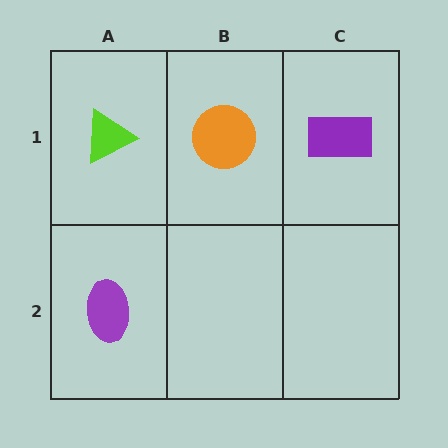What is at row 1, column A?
A lime triangle.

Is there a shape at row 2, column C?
No, that cell is empty.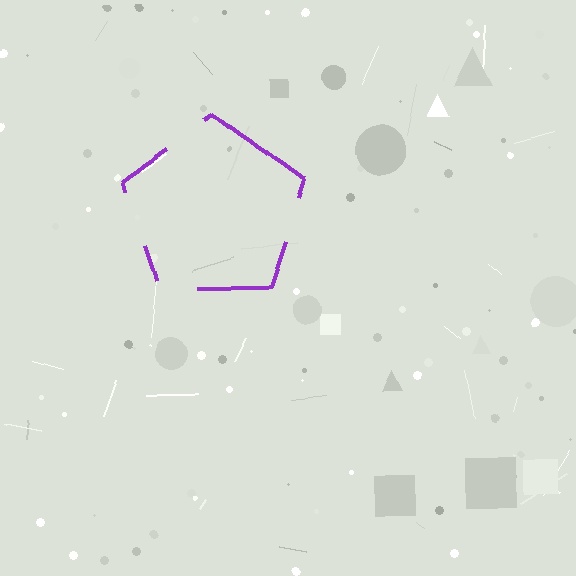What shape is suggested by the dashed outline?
The dashed outline suggests a pentagon.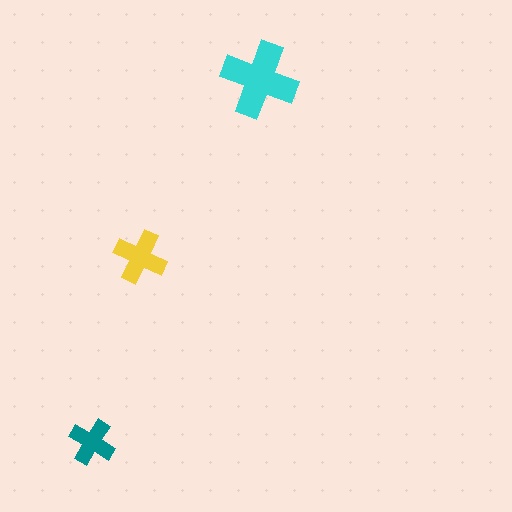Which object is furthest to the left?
The teal cross is leftmost.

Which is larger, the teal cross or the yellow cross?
The yellow one.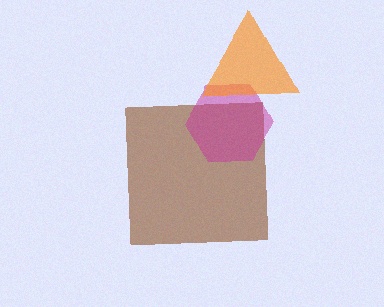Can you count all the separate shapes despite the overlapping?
Yes, there are 3 separate shapes.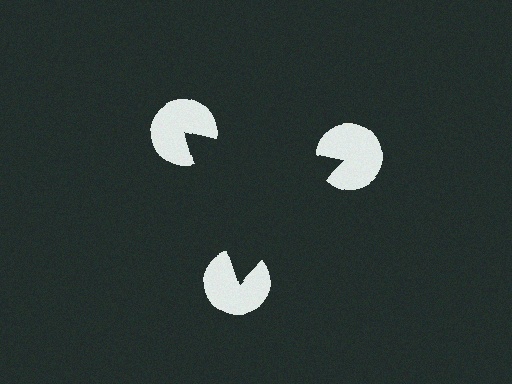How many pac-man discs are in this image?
There are 3 — one at each vertex of the illusory triangle.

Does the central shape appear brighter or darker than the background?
It typically appears slightly darker than the background, even though no actual brightness change is drawn.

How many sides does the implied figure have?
3 sides.